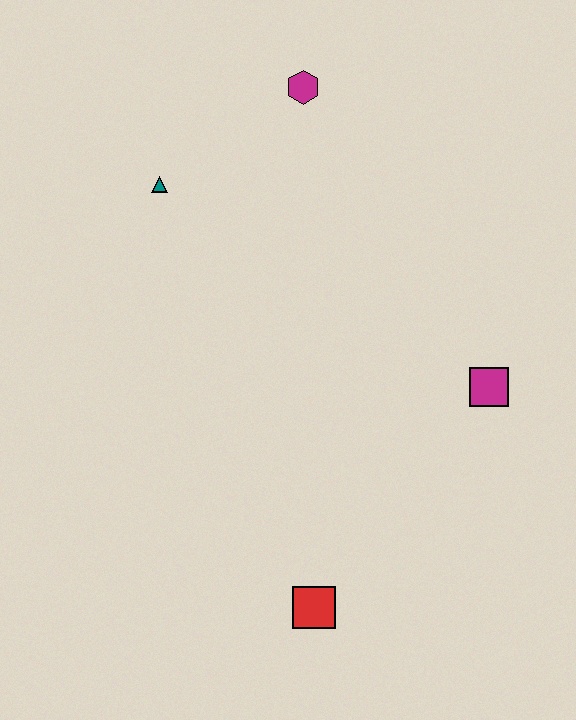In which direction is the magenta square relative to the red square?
The magenta square is above the red square.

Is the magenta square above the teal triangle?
No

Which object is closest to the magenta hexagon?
The teal triangle is closest to the magenta hexagon.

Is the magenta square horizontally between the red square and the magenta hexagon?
No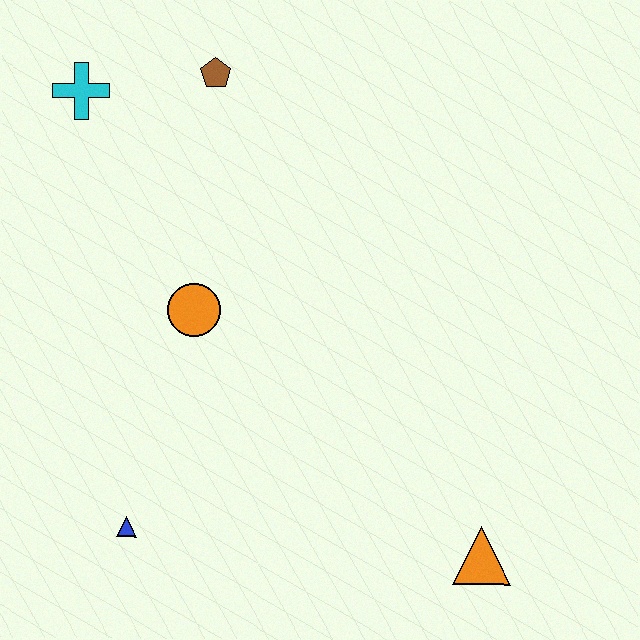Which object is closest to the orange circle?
The blue triangle is closest to the orange circle.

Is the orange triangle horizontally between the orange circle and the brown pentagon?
No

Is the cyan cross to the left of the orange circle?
Yes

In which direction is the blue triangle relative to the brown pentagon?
The blue triangle is below the brown pentagon.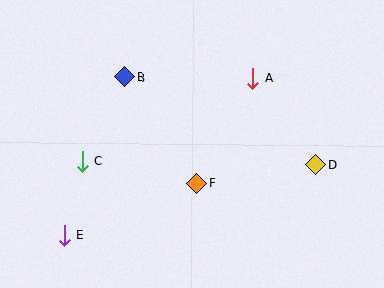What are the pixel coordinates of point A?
Point A is at (252, 78).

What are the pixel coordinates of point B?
Point B is at (125, 77).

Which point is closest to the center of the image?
Point F at (196, 183) is closest to the center.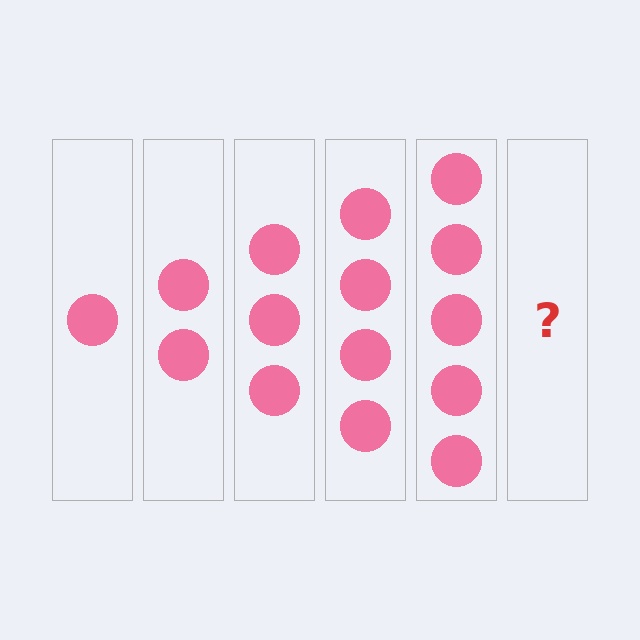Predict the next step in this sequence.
The next step is 6 circles.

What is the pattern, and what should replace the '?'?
The pattern is that each step adds one more circle. The '?' should be 6 circles.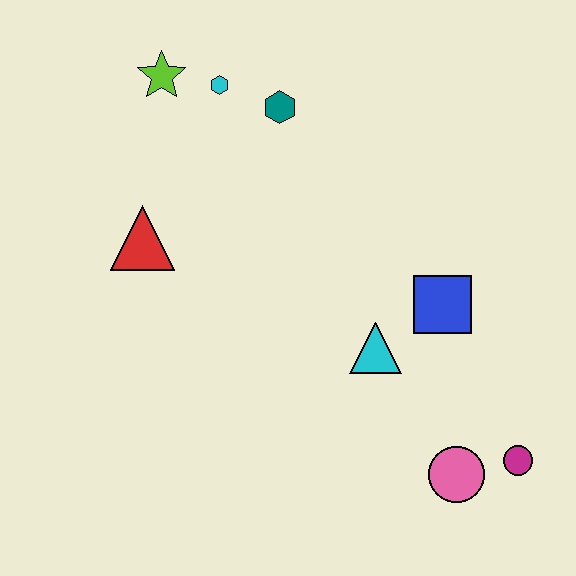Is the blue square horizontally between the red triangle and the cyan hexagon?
No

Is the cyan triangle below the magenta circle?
No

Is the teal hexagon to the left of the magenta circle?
Yes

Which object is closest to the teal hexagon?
The cyan hexagon is closest to the teal hexagon.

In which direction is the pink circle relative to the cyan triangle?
The pink circle is below the cyan triangle.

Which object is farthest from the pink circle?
The lime star is farthest from the pink circle.